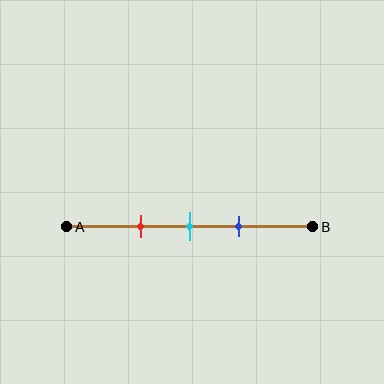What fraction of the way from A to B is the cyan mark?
The cyan mark is approximately 50% (0.5) of the way from A to B.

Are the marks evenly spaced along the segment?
Yes, the marks are approximately evenly spaced.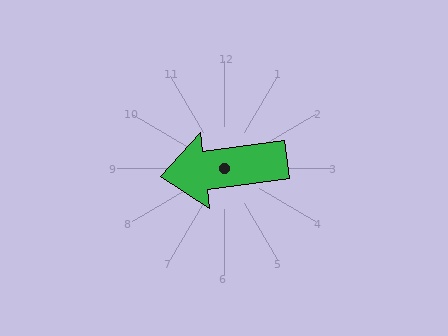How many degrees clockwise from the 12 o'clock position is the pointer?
Approximately 263 degrees.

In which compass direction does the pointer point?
West.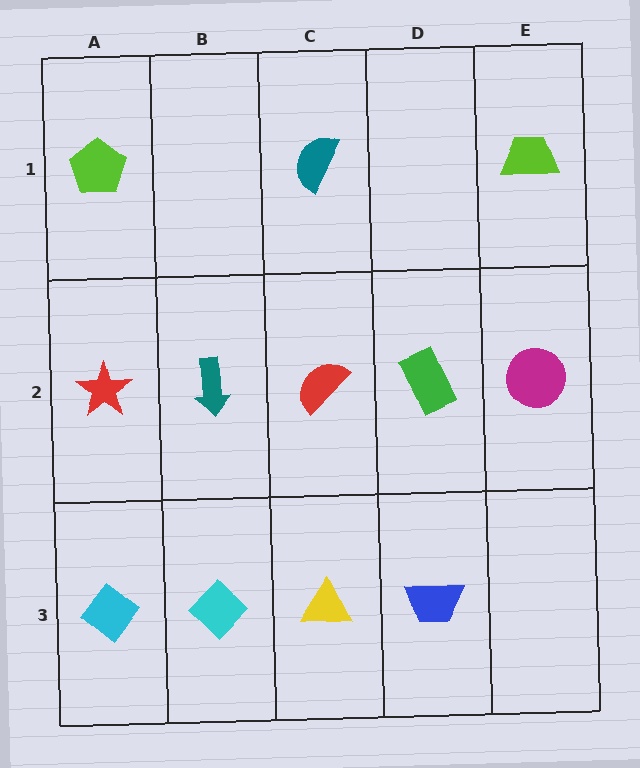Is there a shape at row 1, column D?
No, that cell is empty.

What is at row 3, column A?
A cyan diamond.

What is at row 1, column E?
A lime trapezoid.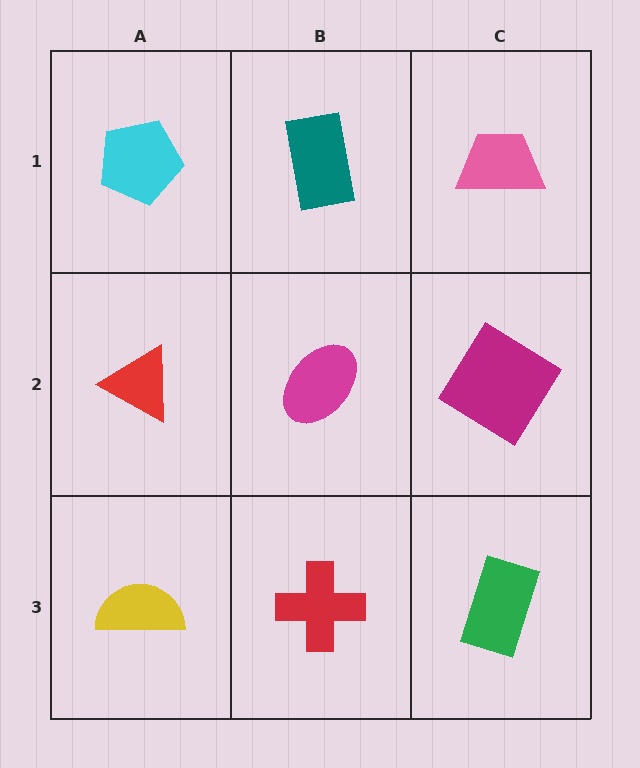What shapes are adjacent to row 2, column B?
A teal rectangle (row 1, column B), a red cross (row 3, column B), a red triangle (row 2, column A), a magenta diamond (row 2, column C).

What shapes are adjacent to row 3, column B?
A magenta ellipse (row 2, column B), a yellow semicircle (row 3, column A), a green rectangle (row 3, column C).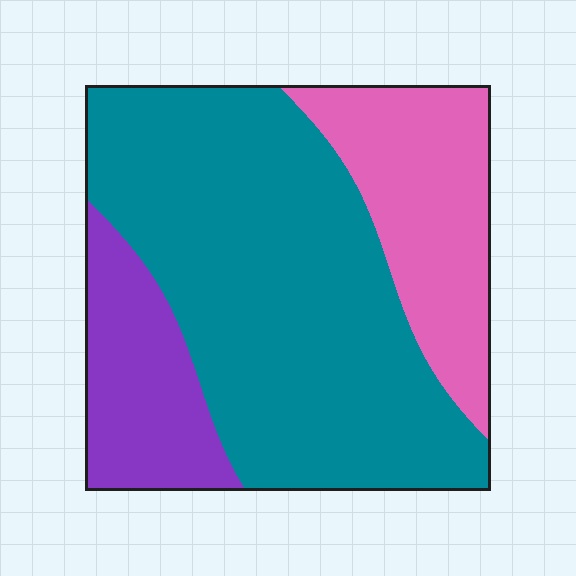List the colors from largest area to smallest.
From largest to smallest: teal, pink, purple.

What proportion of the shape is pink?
Pink takes up less than a quarter of the shape.